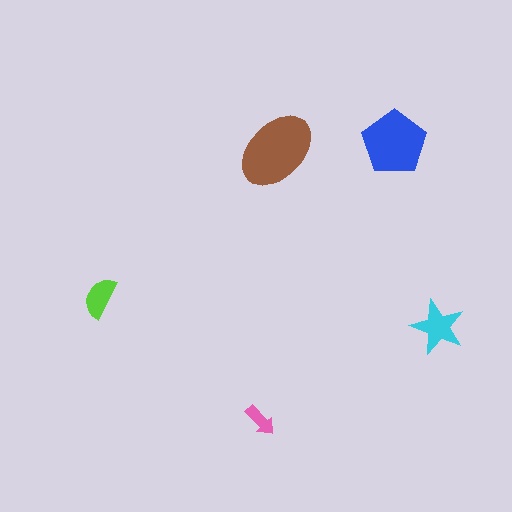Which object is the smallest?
The pink arrow.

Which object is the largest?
The brown ellipse.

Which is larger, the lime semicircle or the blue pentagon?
The blue pentagon.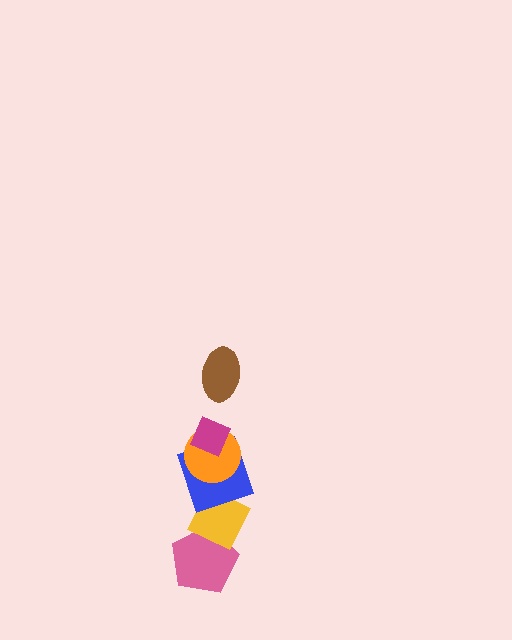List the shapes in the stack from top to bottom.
From top to bottom: the brown ellipse, the magenta diamond, the orange circle, the blue square, the yellow diamond, the pink pentagon.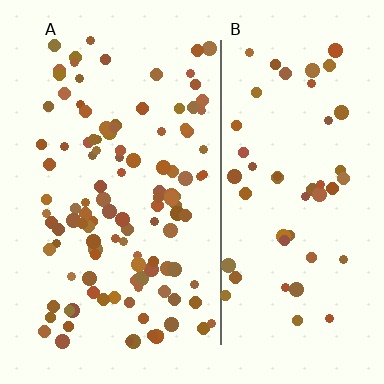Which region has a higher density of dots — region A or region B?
A (the left).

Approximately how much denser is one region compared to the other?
Approximately 2.2× — region A over region B.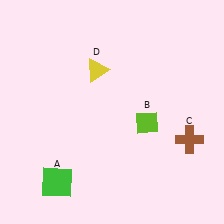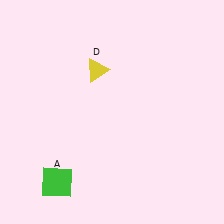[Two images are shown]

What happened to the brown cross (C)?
The brown cross (C) was removed in Image 2. It was in the bottom-right area of Image 1.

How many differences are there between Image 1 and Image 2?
There are 2 differences between the two images.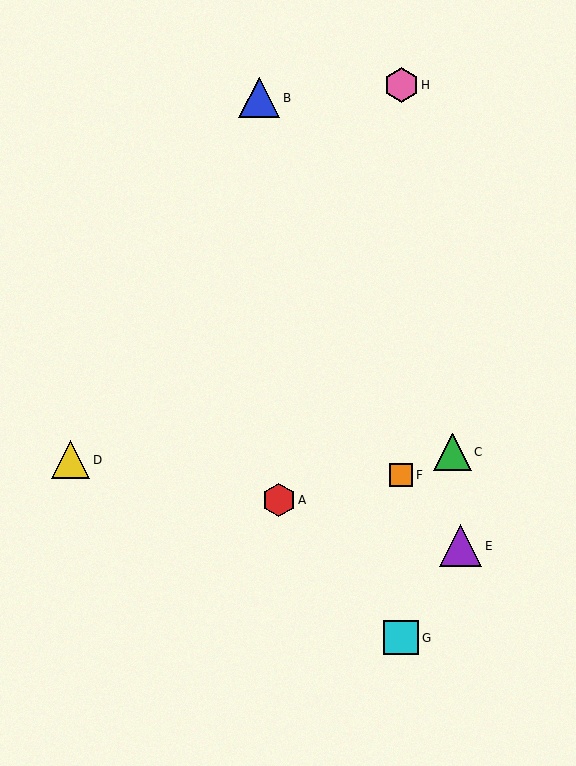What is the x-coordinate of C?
Object C is at x≈452.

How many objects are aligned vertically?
3 objects (F, G, H) are aligned vertically.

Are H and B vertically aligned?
No, H is at x≈401 and B is at x≈259.